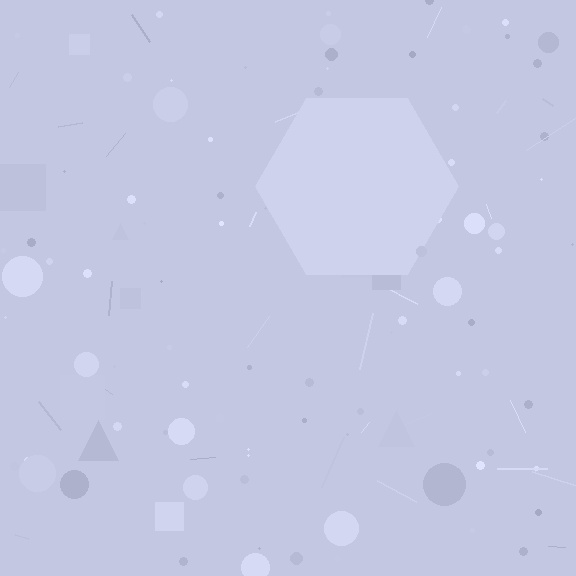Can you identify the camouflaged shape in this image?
The camouflaged shape is a hexagon.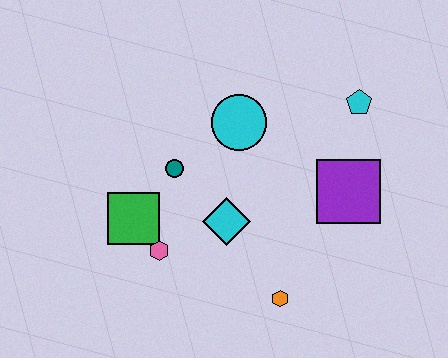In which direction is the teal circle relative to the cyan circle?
The teal circle is to the left of the cyan circle.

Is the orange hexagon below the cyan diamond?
Yes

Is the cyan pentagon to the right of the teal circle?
Yes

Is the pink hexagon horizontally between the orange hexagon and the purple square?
No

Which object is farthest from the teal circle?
The cyan pentagon is farthest from the teal circle.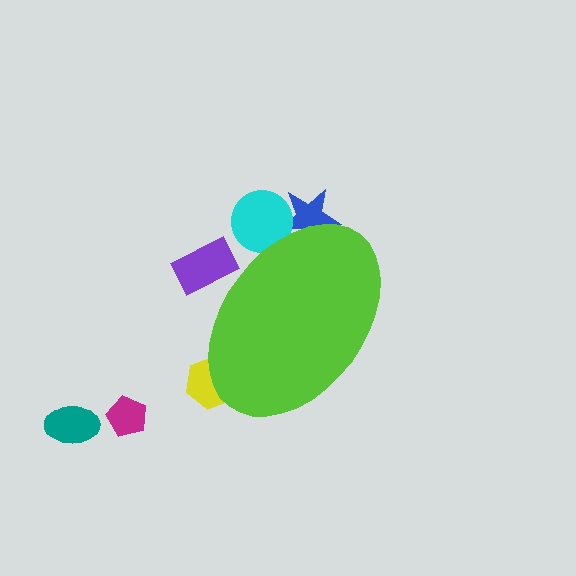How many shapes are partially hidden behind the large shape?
4 shapes are partially hidden.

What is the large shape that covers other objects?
A lime ellipse.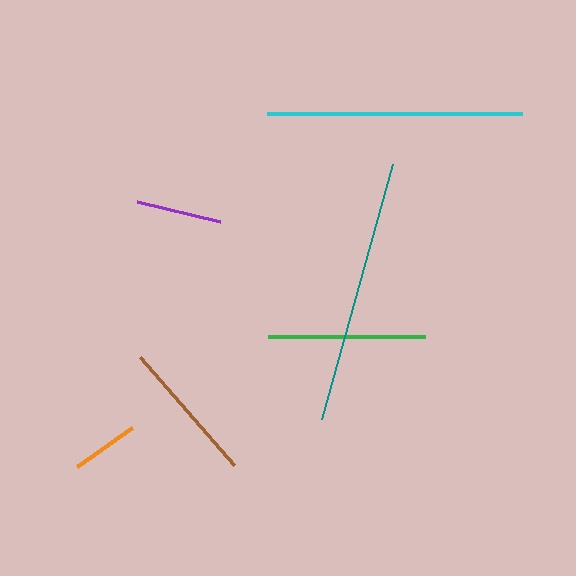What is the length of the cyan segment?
The cyan segment is approximately 255 pixels long.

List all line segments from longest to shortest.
From longest to shortest: teal, cyan, green, brown, purple, orange.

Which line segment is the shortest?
The orange line is the shortest at approximately 68 pixels.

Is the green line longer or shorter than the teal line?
The teal line is longer than the green line.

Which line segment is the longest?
The teal line is the longest at approximately 264 pixels.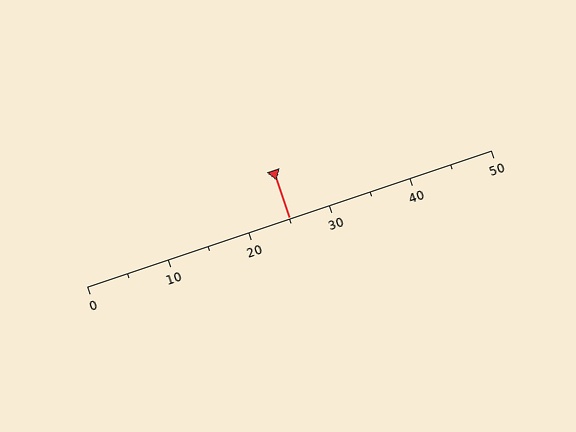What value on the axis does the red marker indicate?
The marker indicates approximately 25.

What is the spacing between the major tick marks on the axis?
The major ticks are spaced 10 apart.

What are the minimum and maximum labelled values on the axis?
The axis runs from 0 to 50.